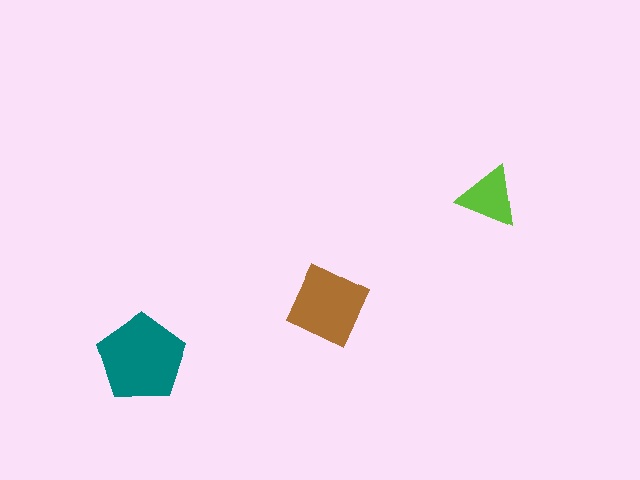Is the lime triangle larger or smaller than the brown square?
Smaller.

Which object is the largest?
The teal pentagon.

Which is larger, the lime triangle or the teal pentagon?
The teal pentagon.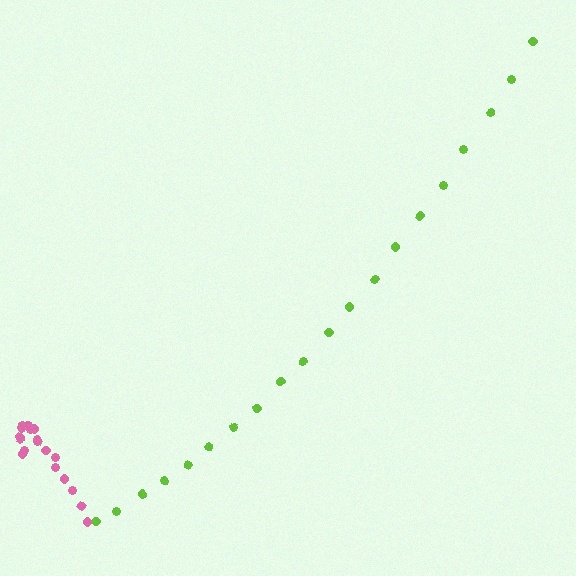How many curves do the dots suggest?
There are 2 distinct paths.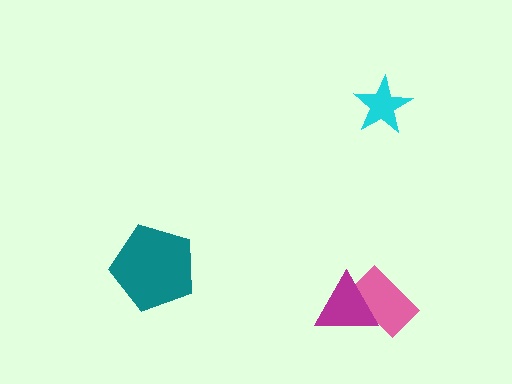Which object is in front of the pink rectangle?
The magenta triangle is in front of the pink rectangle.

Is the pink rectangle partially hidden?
Yes, it is partially covered by another shape.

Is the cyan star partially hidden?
No, no other shape covers it.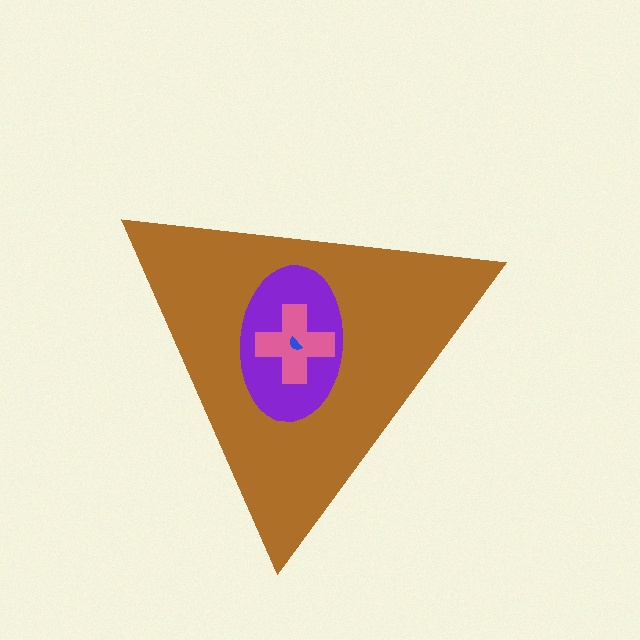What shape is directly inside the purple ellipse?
The pink cross.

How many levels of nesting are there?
4.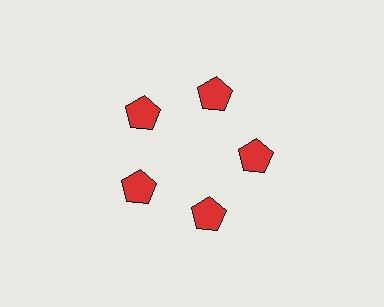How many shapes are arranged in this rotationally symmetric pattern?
There are 5 shapes, arranged in 5 groups of 1.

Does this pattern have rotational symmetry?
Yes, this pattern has 5-fold rotational symmetry. It looks the same after rotating 72 degrees around the center.